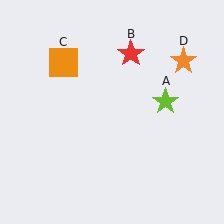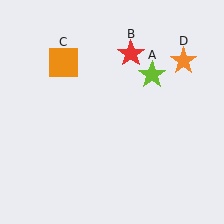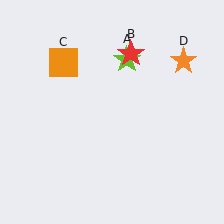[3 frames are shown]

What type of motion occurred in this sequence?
The lime star (object A) rotated counterclockwise around the center of the scene.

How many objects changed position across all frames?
1 object changed position: lime star (object A).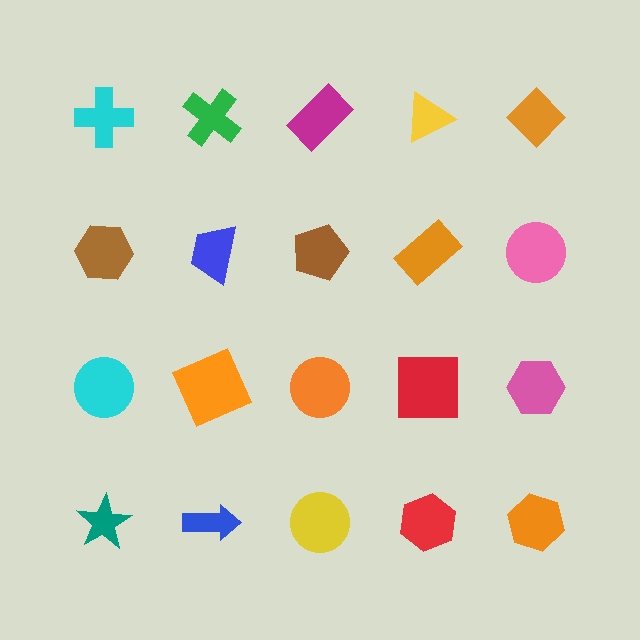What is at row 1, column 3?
A magenta rectangle.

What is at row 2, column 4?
An orange rectangle.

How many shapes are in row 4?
5 shapes.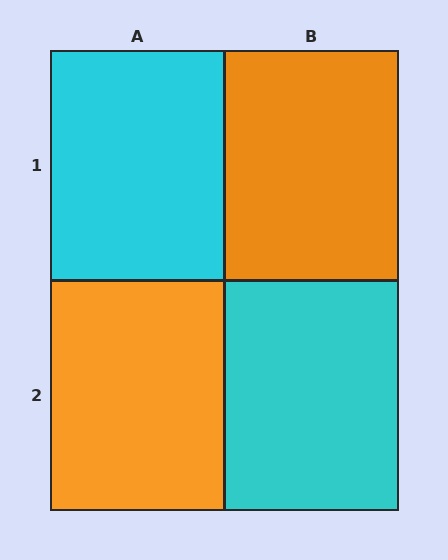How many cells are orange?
2 cells are orange.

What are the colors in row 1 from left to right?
Cyan, orange.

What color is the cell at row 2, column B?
Cyan.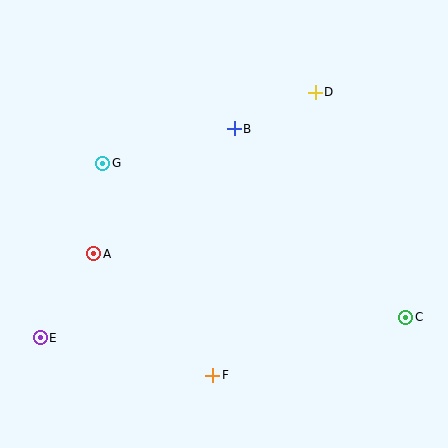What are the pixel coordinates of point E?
Point E is at (40, 338).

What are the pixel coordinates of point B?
Point B is at (234, 129).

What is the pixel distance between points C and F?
The distance between C and F is 201 pixels.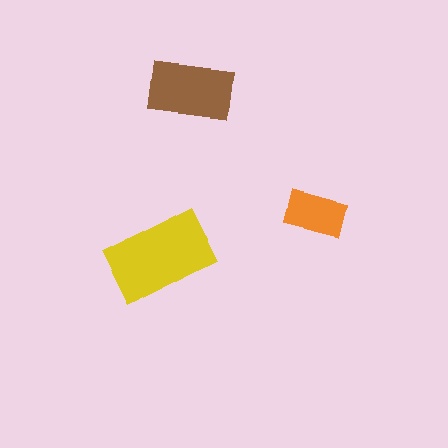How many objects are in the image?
There are 3 objects in the image.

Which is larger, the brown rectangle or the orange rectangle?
The brown one.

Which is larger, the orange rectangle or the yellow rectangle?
The yellow one.